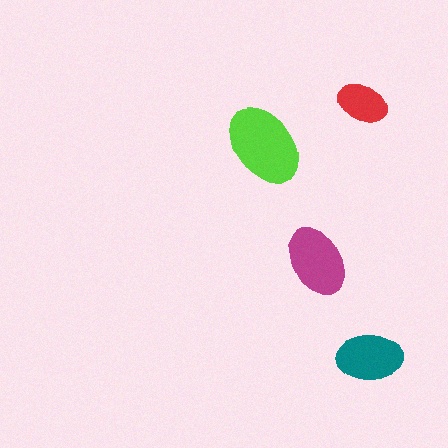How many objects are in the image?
There are 4 objects in the image.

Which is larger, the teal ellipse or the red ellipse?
The teal one.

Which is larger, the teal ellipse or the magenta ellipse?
The magenta one.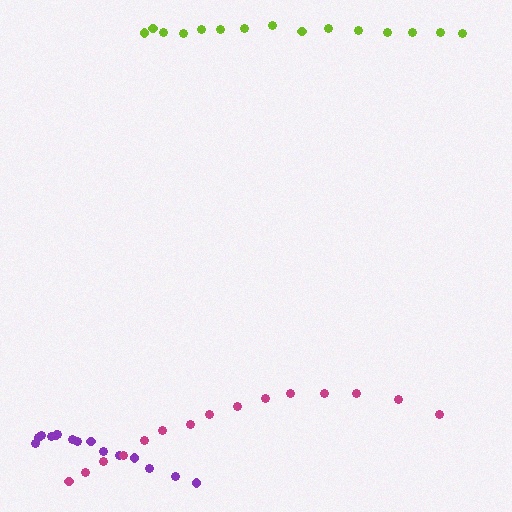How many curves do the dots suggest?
There are 3 distinct paths.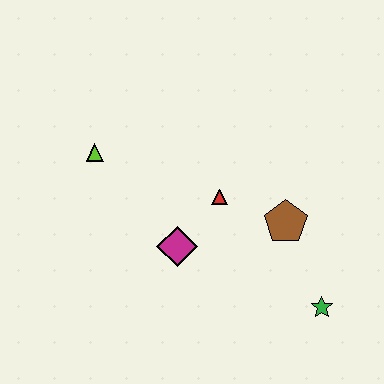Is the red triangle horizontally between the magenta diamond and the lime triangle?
No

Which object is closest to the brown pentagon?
The red triangle is closest to the brown pentagon.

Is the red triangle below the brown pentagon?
No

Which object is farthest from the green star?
The lime triangle is farthest from the green star.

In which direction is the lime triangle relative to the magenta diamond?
The lime triangle is above the magenta diamond.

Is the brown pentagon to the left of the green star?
Yes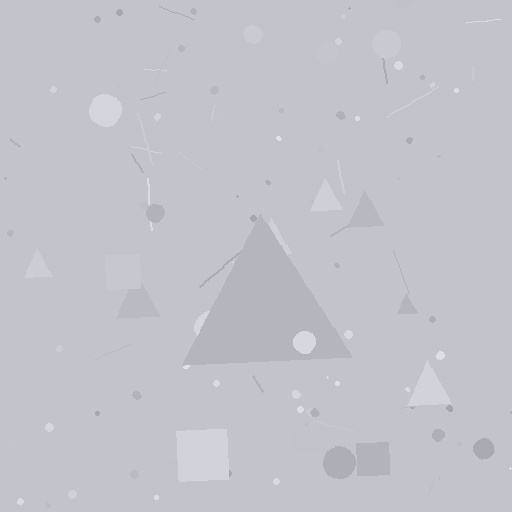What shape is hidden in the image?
A triangle is hidden in the image.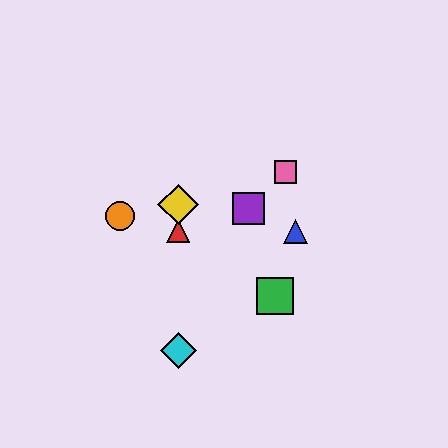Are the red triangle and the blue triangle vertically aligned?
No, the red triangle is at x≈178 and the blue triangle is at x≈296.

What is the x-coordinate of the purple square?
The purple square is at x≈248.